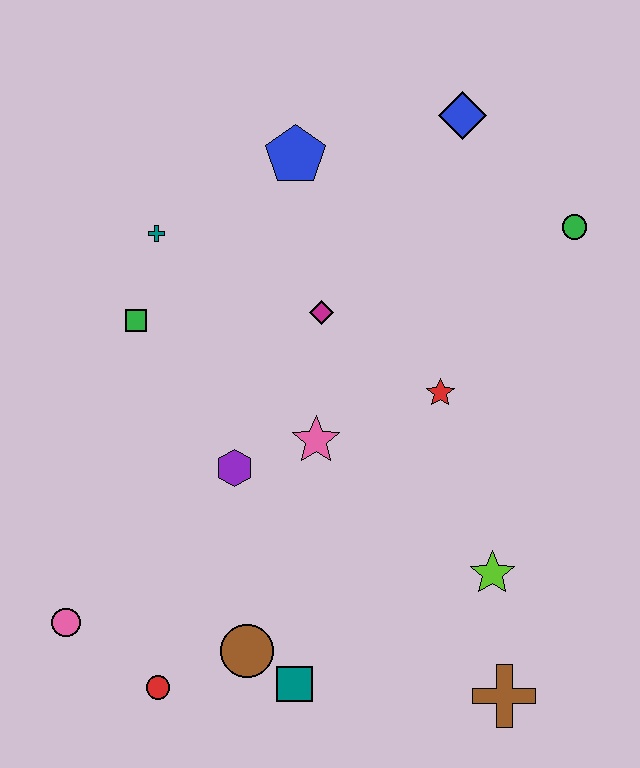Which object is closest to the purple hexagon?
The pink star is closest to the purple hexagon.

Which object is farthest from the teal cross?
The brown cross is farthest from the teal cross.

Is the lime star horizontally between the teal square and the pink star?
No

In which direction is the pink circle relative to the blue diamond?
The pink circle is below the blue diamond.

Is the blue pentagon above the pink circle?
Yes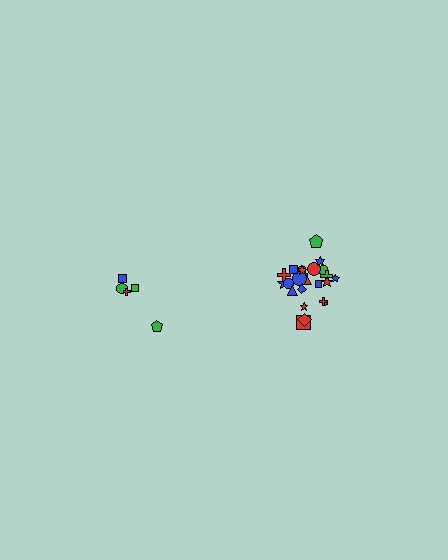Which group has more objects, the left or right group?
The right group.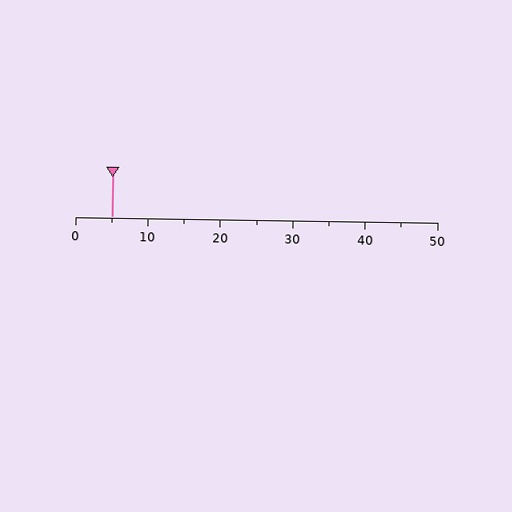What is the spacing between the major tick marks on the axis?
The major ticks are spaced 10 apart.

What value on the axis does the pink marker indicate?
The marker indicates approximately 5.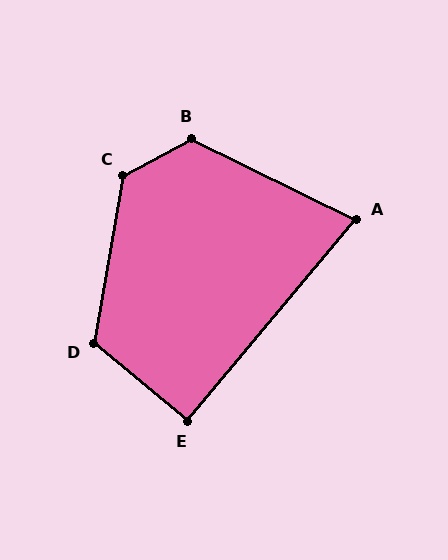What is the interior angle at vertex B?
Approximately 125 degrees (obtuse).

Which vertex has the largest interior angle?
C, at approximately 128 degrees.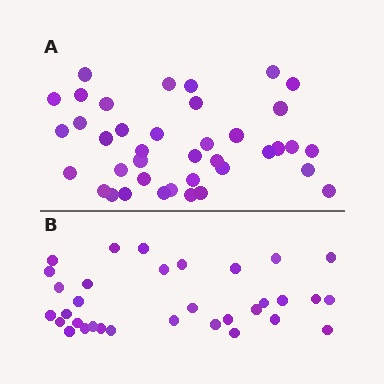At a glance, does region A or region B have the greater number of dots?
Region A (the top region) has more dots.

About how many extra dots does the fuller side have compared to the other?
Region A has about 6 more dots than region B.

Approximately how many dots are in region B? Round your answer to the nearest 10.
About 30 dots. (The exact count is 33, which rounds to 30.)